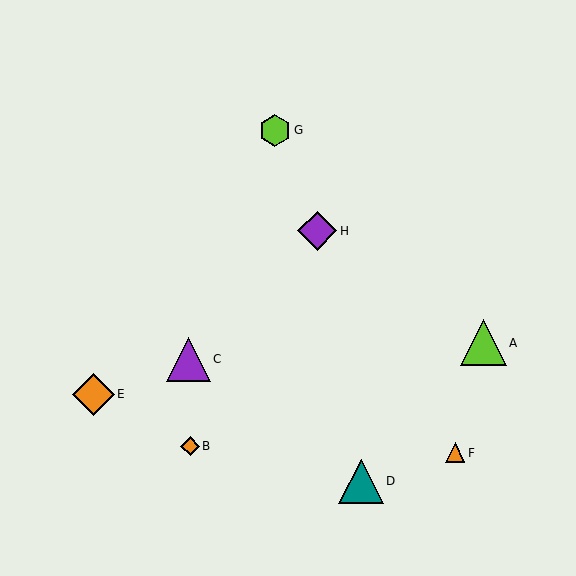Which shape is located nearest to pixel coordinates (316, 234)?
The purple diamond (labeled H) at (317, 231) is nearest to that location.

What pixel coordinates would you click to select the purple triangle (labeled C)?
Click at (188, 359) to select the purple triangle C.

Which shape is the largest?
The lime triangle (labeled A) is the largest.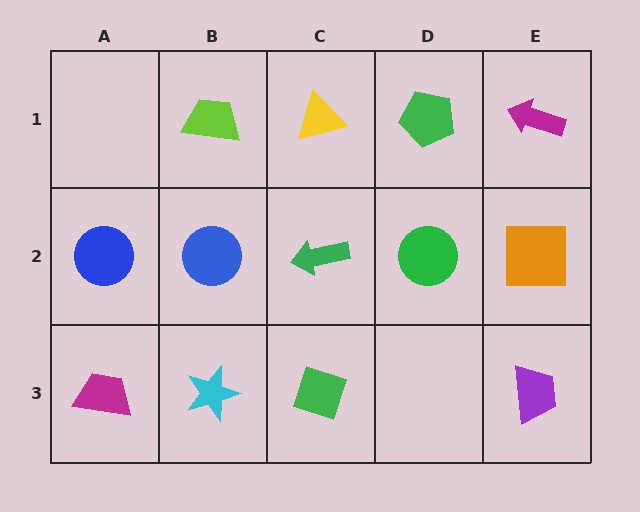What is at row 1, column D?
A green pentagon.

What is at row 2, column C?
A green arrow.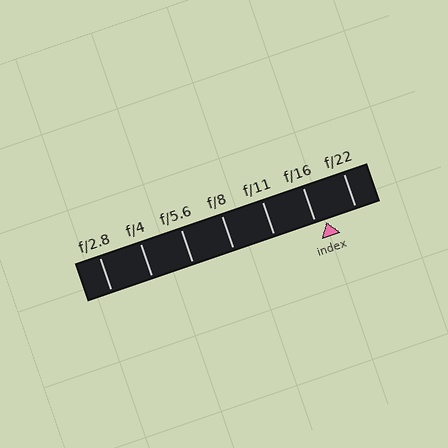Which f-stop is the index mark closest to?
The index mark is closest to f/16.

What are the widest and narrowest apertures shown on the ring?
The widest aperture shown is f/2.8 and the narrowest is f/22.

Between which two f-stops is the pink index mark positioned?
The index mark is between f/16 and f/22.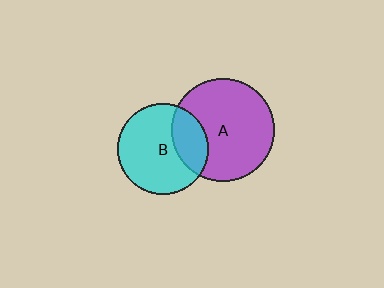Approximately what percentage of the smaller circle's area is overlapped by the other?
Approximately 25%.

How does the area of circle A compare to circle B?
Approximately 1.3 times.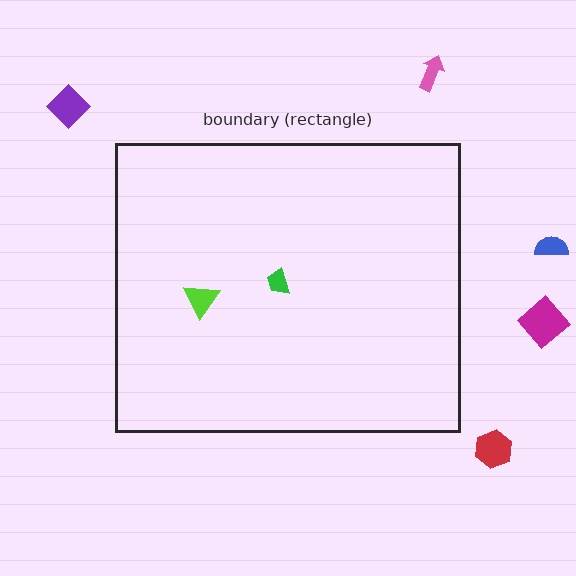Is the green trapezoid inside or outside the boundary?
Inside.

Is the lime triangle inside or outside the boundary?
Inside.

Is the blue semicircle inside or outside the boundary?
Outside.